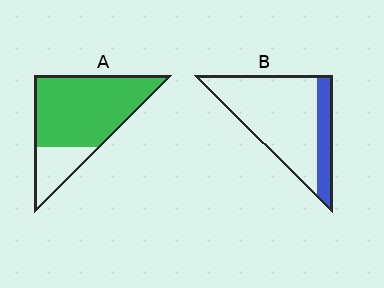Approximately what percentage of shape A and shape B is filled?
A is approximately 75% and B is approximately 20%.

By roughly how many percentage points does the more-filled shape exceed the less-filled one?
By roughly 55 percentage points (A over B).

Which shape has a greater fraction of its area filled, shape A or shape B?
Shape A.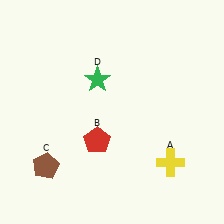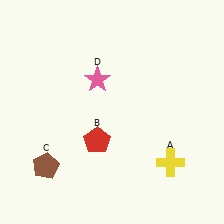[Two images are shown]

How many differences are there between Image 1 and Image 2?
There is 1 difference between the two images.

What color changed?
The star (D) changed from green in Image 1 to pink in Image 2.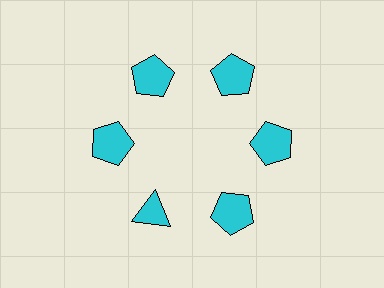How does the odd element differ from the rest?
It has a different shape: triangle instead of pentagon.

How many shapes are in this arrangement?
There are 6 shapes arranged in a ring pattern.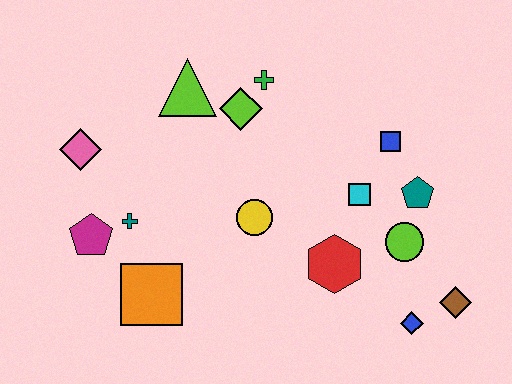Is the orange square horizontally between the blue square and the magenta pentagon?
Yes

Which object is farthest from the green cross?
The brown diamond is farthest from the green cross.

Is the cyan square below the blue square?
Yes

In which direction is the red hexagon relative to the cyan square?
The red hexagon is below the cyan square.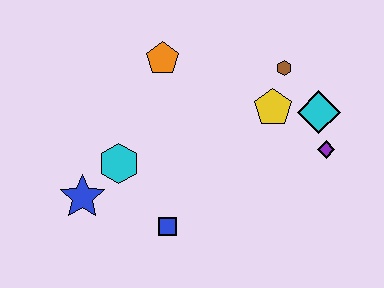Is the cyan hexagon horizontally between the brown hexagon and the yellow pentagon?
No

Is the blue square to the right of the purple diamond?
No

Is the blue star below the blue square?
No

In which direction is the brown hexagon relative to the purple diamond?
The brown hexagon is above the purple diamond.